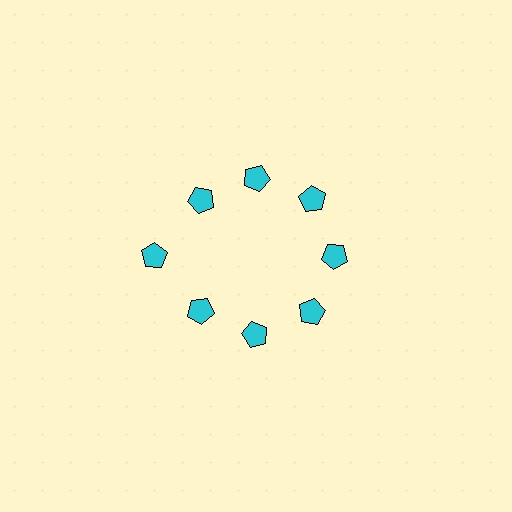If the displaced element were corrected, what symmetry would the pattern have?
It would have 8-fold rotational symmetry — the pattern would map onto itself every 45 degrees.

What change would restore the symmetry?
The symmetry would be restored by moving it inward, back onto the ring so that all 8 pentagons sit at equal angles and equal distance from the center.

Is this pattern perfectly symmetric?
No. The 8 cyan pentagons are arranged in a ring, but one element near the 9 o'clock position is pushed outward from the center, breaking the 8-fold rotational symmetry.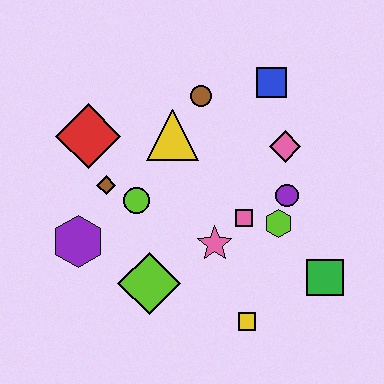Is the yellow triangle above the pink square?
Yes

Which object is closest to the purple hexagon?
The brown diamond is closest to the purple hexagon.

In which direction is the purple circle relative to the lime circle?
The purple circle is to the right of the lime circle.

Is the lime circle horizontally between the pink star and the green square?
No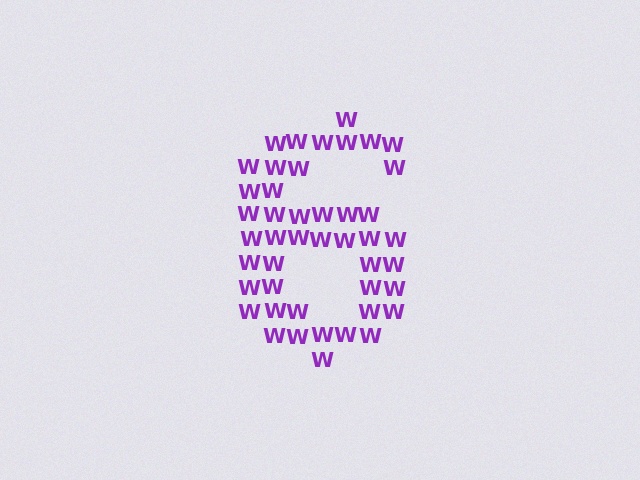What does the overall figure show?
The overall figure shows the digit 6.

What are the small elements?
The small elements are letter W's.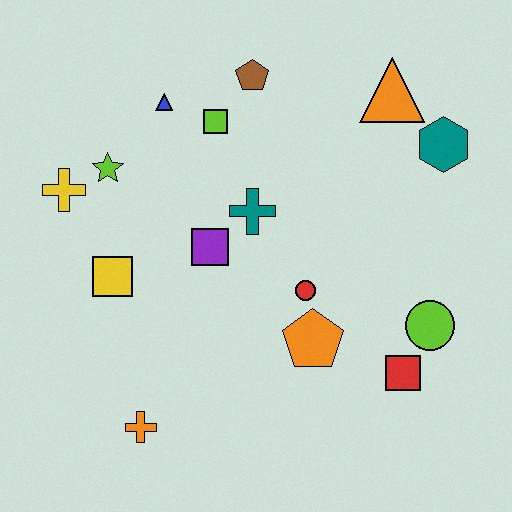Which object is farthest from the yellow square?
The teal hexagon is farthest from the yellow square.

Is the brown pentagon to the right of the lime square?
Yes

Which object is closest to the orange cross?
The yellow square is closest to the orange cross.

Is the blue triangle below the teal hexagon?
No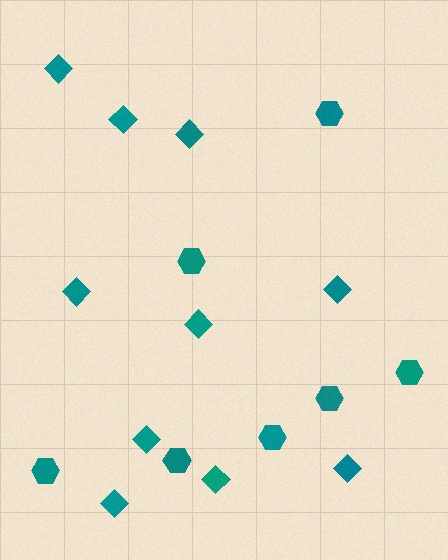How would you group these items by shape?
There are 2 groups: one group of diamonds (10) and one group of hexagons (7).